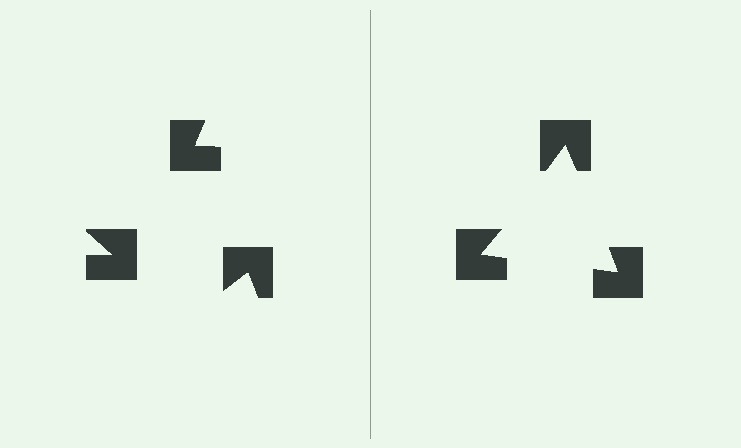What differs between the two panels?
The notched squares are positioned identically on both sides; only the wedge orientations differ. On the right they align to a triangle; on the left they are misaligned.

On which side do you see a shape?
An illusory triangle appears on the right side. On the left side the wedge cuts are rotated, so no coherent shape forms.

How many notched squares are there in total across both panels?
6 — 3 on each side.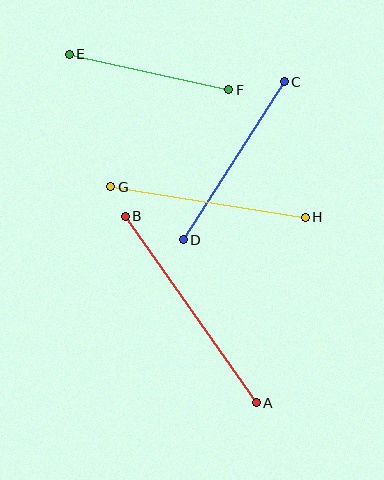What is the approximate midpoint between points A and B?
The midpoint is at approximately (191, 310) pixels.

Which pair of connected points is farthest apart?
Points A and B are farthest apart.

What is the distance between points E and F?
The distance is approximately 163 pixels.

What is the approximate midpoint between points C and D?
The midpoint is at approximately (234, 161) pixels.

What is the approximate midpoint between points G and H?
The midpoint is at approximately (208, 202) pixels.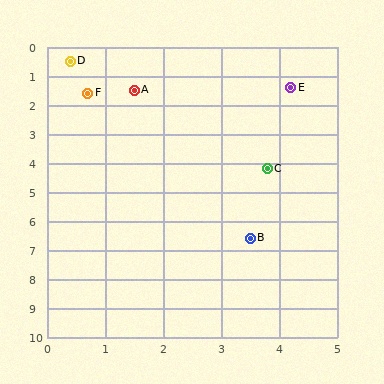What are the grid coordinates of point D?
Point D is at approximately (0.4, 0.5).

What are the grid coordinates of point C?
Point C is at approximately (3.8, 4.2).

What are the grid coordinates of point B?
Point B is at approximately (3.5, 6.6).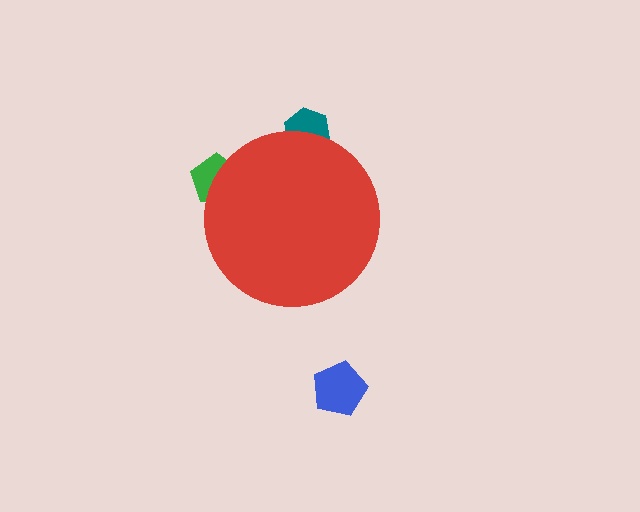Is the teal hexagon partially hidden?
Yes, the teal hexagon is partially hidden behind the red circle.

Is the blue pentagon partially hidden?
No, the blue pentagon is fully visible.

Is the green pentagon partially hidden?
Yes, the green pentagon is partially hidden behind the red circle.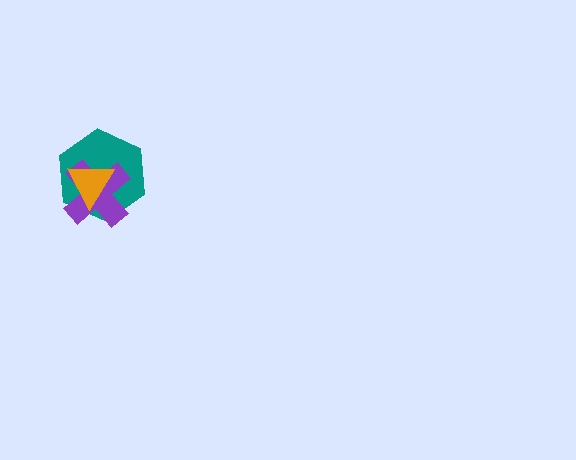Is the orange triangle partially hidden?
No, no other shape covers it.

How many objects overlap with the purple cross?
2 objects overlap with the purple cross.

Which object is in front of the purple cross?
The orange triangle is in front of the purple cross.